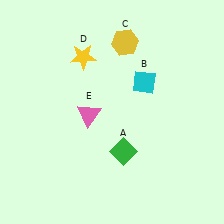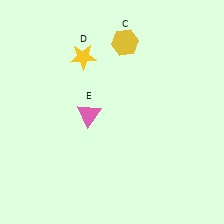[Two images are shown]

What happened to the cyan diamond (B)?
The cyan diamond (B) was removed in Image 2. It was in the top-right area of Image 1.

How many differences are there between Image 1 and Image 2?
There are 2 differences between the two images.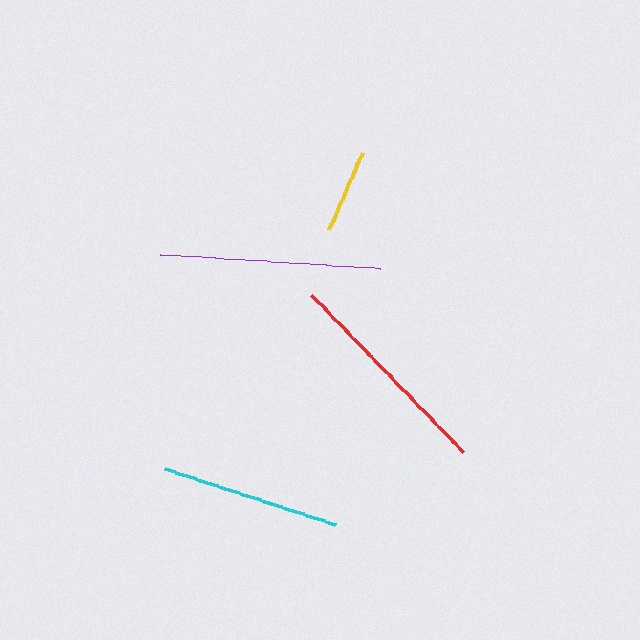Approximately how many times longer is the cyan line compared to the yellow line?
The cyan line is approximately 2.1 times the length of the yellow line.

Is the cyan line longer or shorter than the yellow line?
The cyan line is longer than the yellow line.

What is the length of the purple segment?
The purple segment is approximately 221 pixels long.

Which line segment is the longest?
The purple line is the longest at approximately 221 pixels.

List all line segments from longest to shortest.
From longest to shortest: purple, red, cyan, yellow.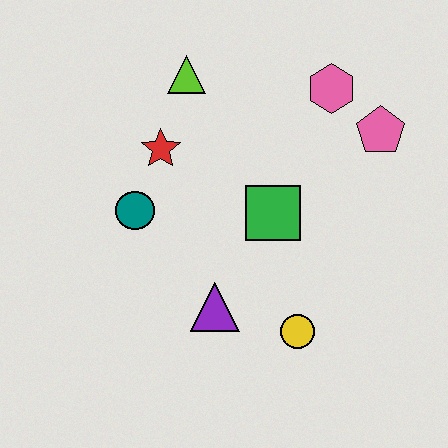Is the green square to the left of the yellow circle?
Yes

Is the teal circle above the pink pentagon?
No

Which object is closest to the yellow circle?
The purple triangle is closest to the yellow circle.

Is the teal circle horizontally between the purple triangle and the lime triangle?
No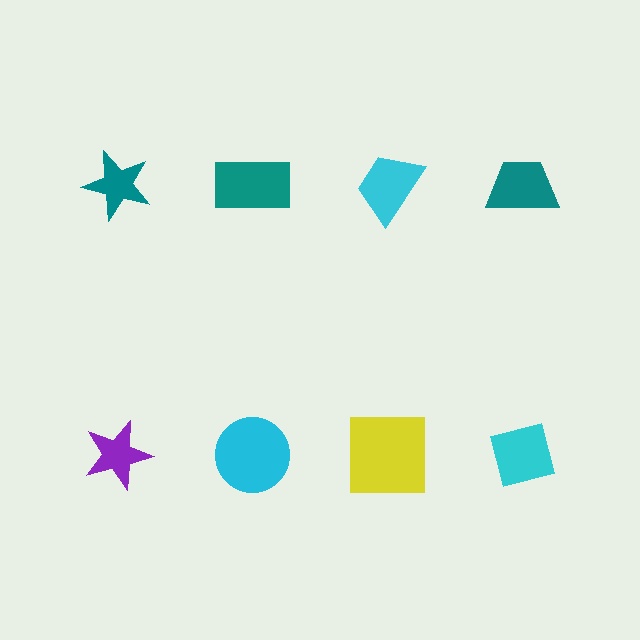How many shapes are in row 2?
4 shapes.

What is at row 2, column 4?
A cyan square.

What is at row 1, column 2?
A teal rectangle.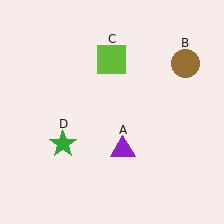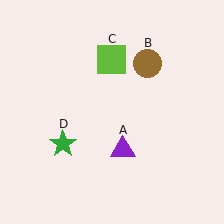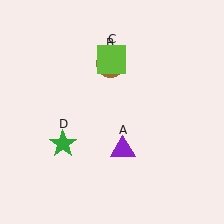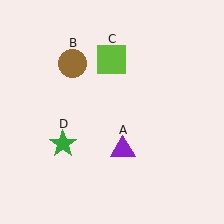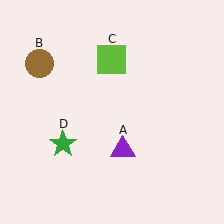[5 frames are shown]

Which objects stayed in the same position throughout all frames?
Purple triangle (object A) and lime square (object C) and green star (object D) remained stationary.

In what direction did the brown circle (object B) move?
The brown circle (object B) moved left.